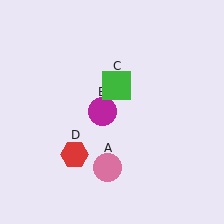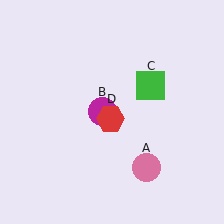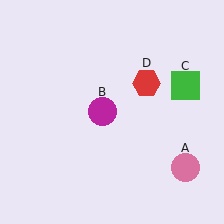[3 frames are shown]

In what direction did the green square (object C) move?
The green square (object C) moved right.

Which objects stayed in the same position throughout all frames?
Magenta circle (object B) remained stationary.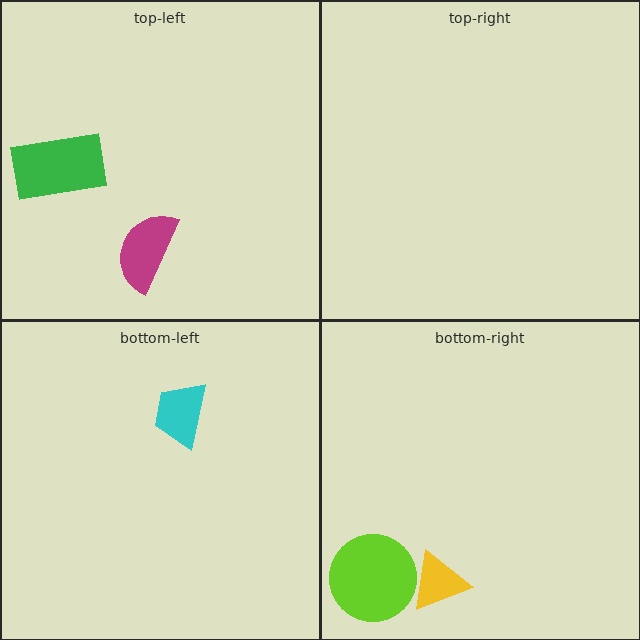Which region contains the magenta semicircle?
The top-left region.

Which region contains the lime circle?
The bottom-right region.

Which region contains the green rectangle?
The top-left region.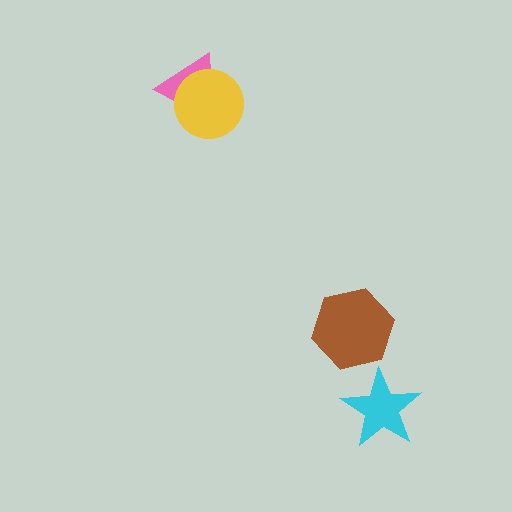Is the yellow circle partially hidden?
No, no other shape covers it.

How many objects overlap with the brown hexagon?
0 objects overlap with the brown hexagon.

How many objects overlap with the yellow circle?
1 object overlaps with the yellow circle.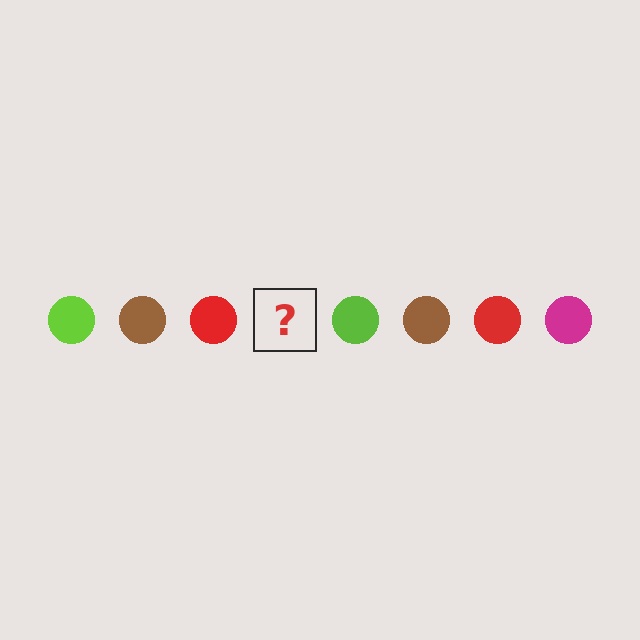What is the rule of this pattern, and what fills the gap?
The rule is that the pattern cycles through lime, brown, red, magenta circles. The gap should be filled with a magenta circle.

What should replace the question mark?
The question mark should be replaced with a magenta circle.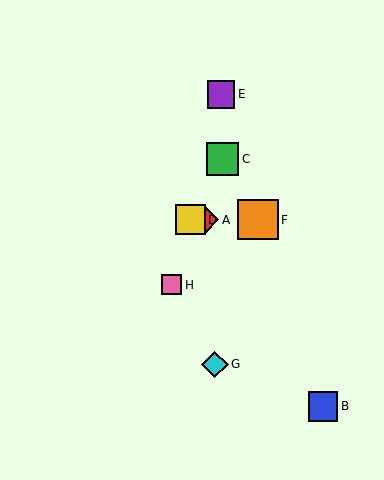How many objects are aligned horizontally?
3 objects (A, D, F) are aligned horizontally.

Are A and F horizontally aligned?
Yes, both are at y≈220.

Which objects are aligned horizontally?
Objects A, D, F are aligned horizontally.